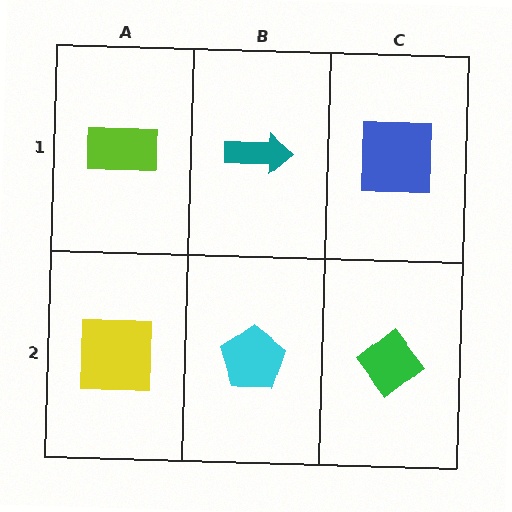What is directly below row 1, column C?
A green diamond.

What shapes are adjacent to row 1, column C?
A green diamond (row 2, column C), a teal arrow (row 1, column B).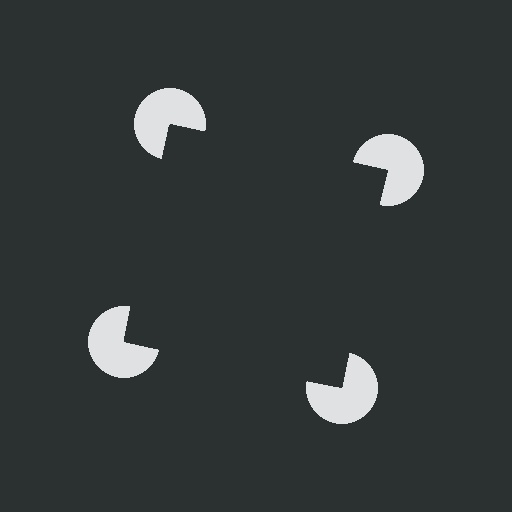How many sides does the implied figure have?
4 sides.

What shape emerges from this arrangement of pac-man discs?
An illusory square — its edges are inferred from the aligned wedge cuts in the pac-man discs, not physically drawn.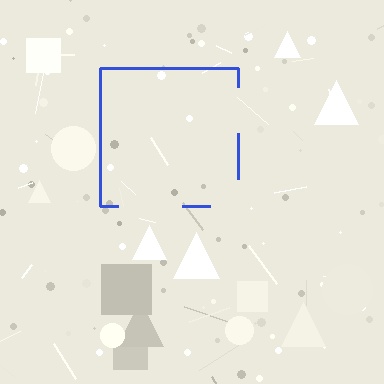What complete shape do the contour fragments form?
The contour fragments form a square.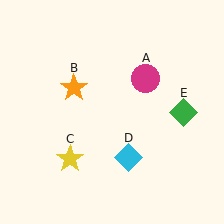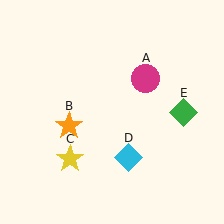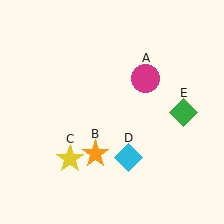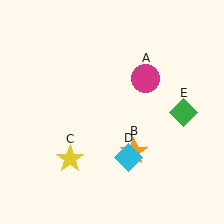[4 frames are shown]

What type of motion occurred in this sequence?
The orange star (object B) rotated counterclockwise around the center of the scene.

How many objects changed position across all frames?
1 object changed position: orange star (object B).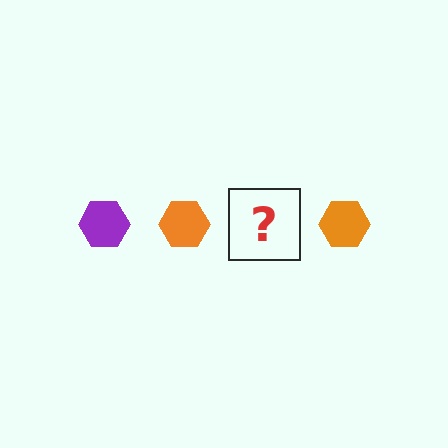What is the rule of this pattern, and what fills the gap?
The rule is that the pattern cycles through purple, orange hexagons. The gap should be filled with a purple hexagon.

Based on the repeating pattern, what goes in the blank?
The blank should be a purple hexagon.